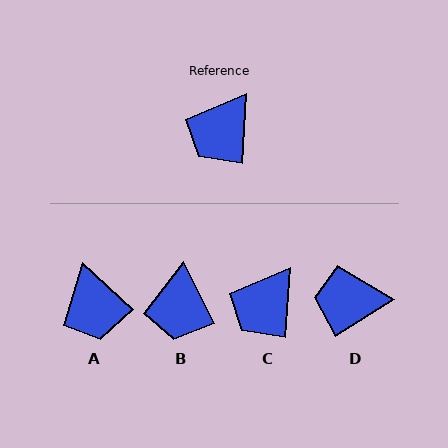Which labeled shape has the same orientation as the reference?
C.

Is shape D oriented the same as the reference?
No, it is off by about 54 degrees.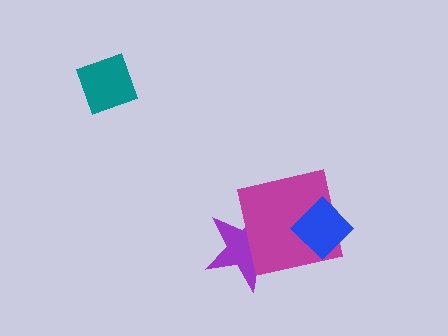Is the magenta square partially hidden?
Yes, it is partially covered by another shape.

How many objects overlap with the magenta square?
2 objects overlap with the magenta square.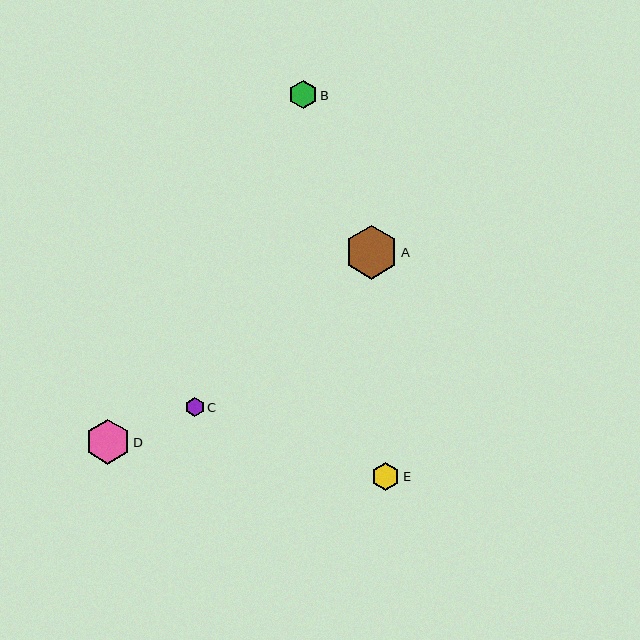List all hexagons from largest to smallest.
From largest to smallest: A, D, E, B, C.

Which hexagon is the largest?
Hexagon A is the largest with a size of approximately 54 pixels.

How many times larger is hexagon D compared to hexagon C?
Hexagon D is approximately 2.4 times the size of hexagon C.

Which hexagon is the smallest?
Hexagon C is the smallest with a size of approximately 19 pixels.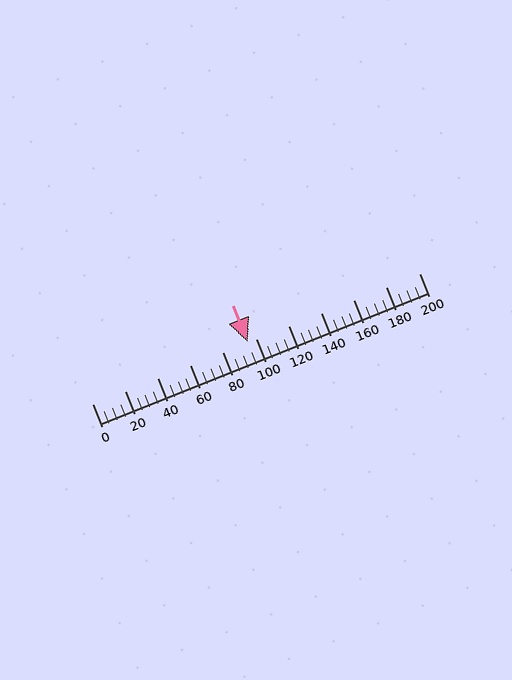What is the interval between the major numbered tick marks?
The major tick marks are spaced 20 units apart.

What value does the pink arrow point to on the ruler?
The pink arrow points to approximately 95.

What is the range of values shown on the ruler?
The ruler shows values from 0 to 200.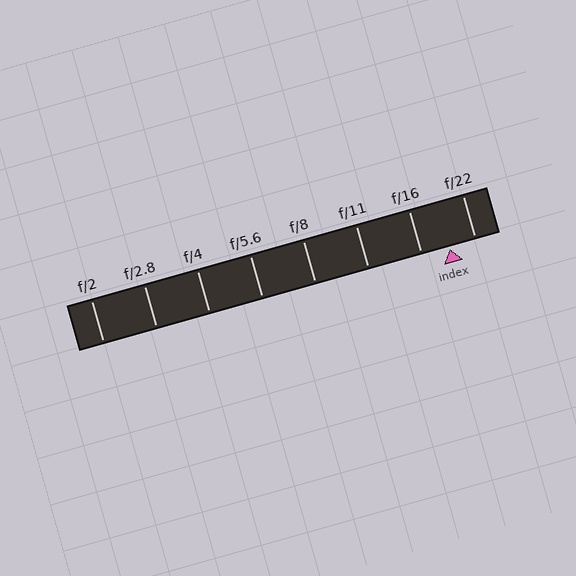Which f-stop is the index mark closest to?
The index mark is closest to f/22.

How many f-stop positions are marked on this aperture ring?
There are 8 f-stop positions marked.